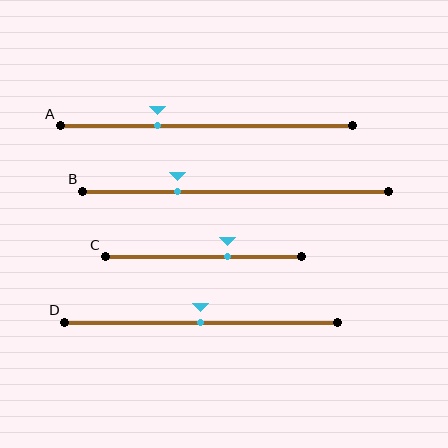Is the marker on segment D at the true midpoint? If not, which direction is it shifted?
Yes, the marker on segment D is at the true midpoint.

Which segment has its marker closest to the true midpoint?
Segment D has its marker closest to the true midpoint.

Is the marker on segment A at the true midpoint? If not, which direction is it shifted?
No, the marker on segment A is shifted to the left by about 17% of the segment length.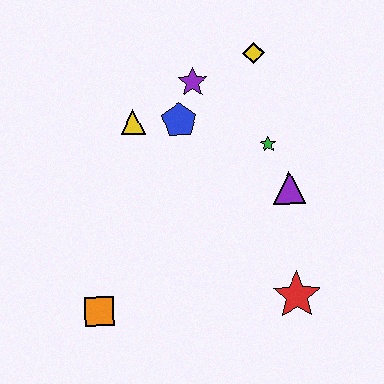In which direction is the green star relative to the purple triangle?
The green star is above the purple triangle.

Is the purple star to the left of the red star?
Yes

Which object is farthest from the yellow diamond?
The orange square is farthest from the yellow diamond.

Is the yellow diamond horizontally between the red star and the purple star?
Yes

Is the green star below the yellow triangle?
Yes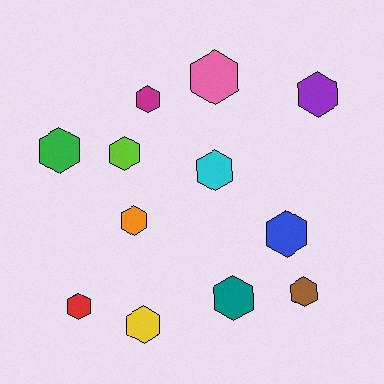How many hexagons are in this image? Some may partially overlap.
There are 12 hexagons.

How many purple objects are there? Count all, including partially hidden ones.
There is 1 purple object.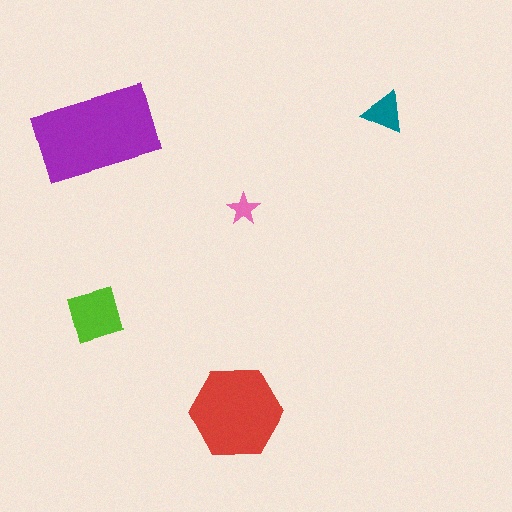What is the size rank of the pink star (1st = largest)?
5th.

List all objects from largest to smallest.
The purple rectangle, the red hexagon, the lime diamond, the teal triangle, the pink star.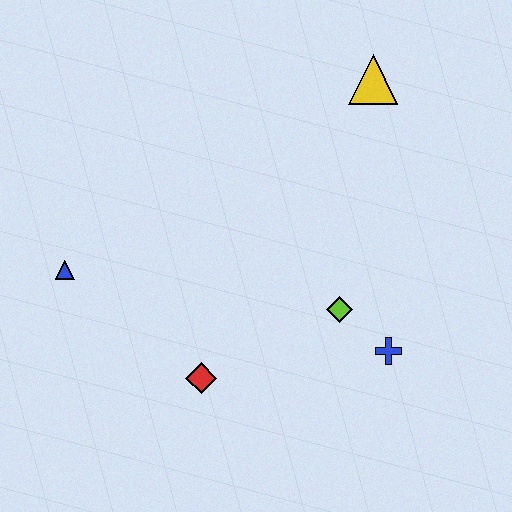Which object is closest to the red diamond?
The lime diamond is closest to the red diamond.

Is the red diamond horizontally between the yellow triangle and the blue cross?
No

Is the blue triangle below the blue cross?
No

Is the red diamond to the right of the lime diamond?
No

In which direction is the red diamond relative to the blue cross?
The red diamond is to the left of the blue cross.